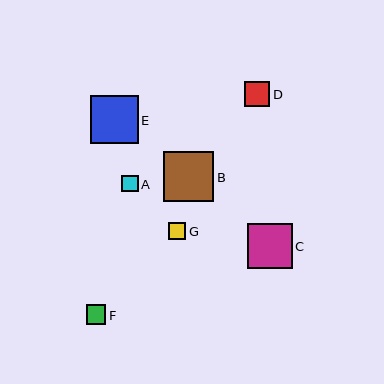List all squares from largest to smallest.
From largest to smallest: B, E, C, D, F, G, A.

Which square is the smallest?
Square A is the smallest with a size of approximately 17 pixels.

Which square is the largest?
Square B is the largest with a size of approximately 50 pixels.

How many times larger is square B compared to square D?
Square B is approximately 2.0 times the size of square D.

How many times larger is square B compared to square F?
Square B is approximately 2.6 times the size of square F.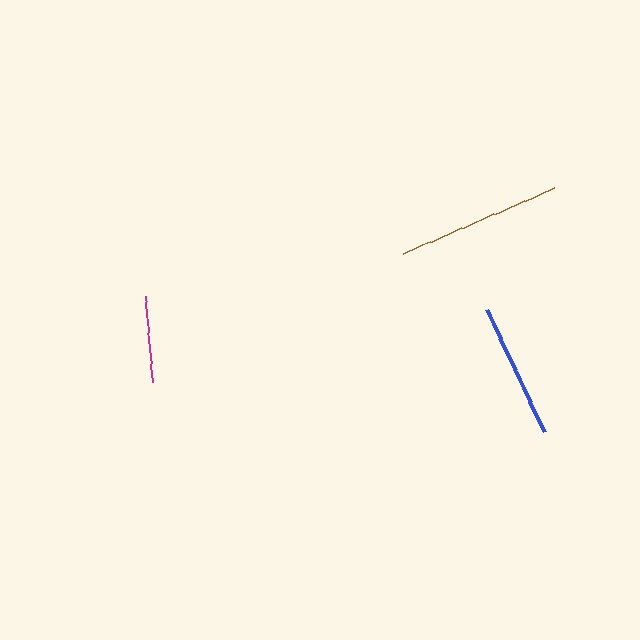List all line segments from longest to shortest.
From longest to shortest: brown, blue, magenta.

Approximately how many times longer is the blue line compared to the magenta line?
The blue line is approximately 1.6 times the length of the magenta line.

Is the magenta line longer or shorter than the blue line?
The blue line is longer than the magenta line.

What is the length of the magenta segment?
The magenta segment is approximately 86 pixels long.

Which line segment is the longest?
The brown line is the longest at approximately 165 pixels.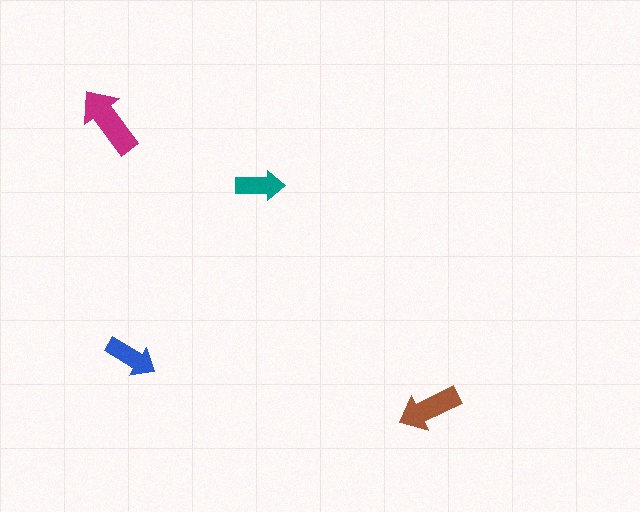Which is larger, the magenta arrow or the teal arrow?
The magenta one.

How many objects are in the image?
There are 4 objects in the image.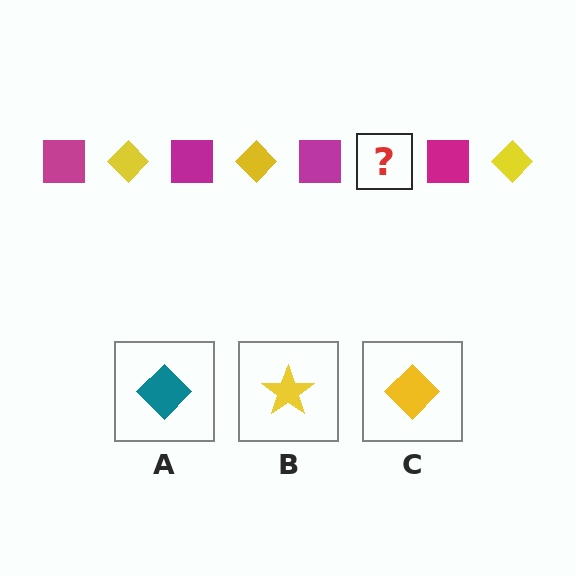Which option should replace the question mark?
Option C.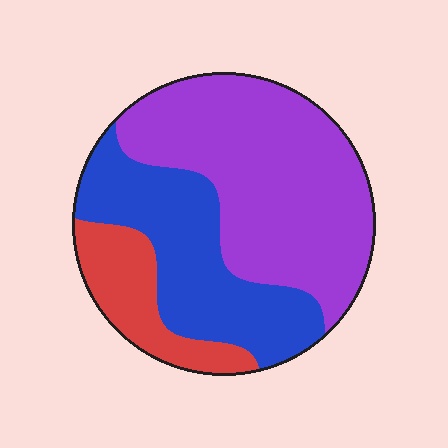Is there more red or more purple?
Purple.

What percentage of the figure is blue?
Blue covers around 35% of the figure.